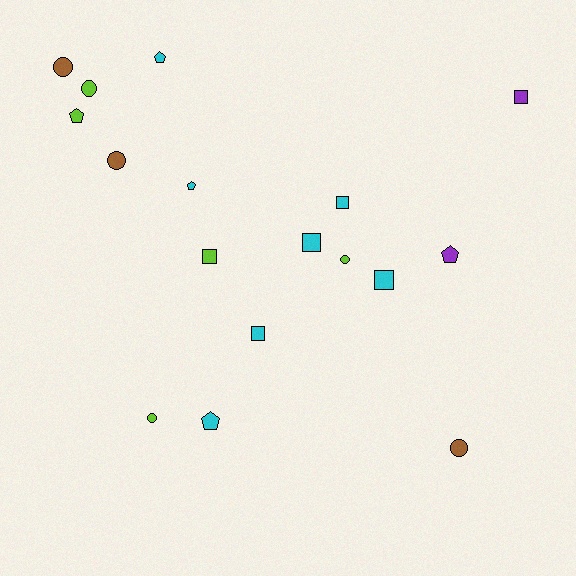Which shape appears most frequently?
Square, with 6 objects.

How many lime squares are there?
There is 1 lime square.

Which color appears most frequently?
Cyan, with 7 objects.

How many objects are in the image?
There are 17 objects.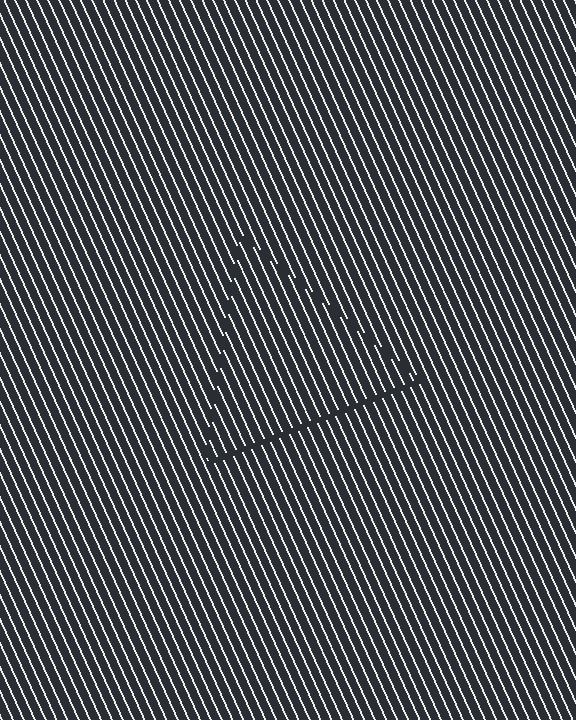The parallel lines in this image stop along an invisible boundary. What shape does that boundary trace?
An illusory triangle. The interior of the shape contains the same grating, shifted by half a period — the contour is defined by the phase discontinuity where line-ends from the inner and outer gratings abut.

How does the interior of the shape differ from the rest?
The interior of the shape contains the same grating, shifted by half a period — the contour is defined by the phase discontinuity where line-ends from the inner and outer gratings abut.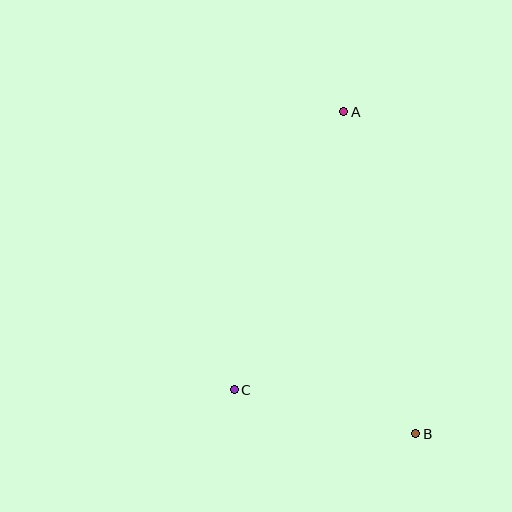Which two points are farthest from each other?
Points A and B are farthest from each other.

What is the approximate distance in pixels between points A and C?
The distance between A and C is approximately 299 pixels.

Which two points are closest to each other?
Points B and C are closest to each other.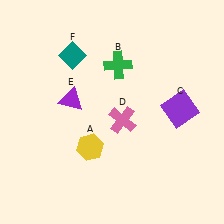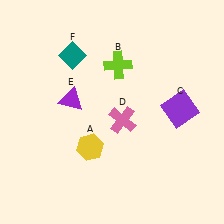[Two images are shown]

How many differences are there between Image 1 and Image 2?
There is 1 difference between the two images.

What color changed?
The cross (B) changed from green in Image 1 to lime in Image 2.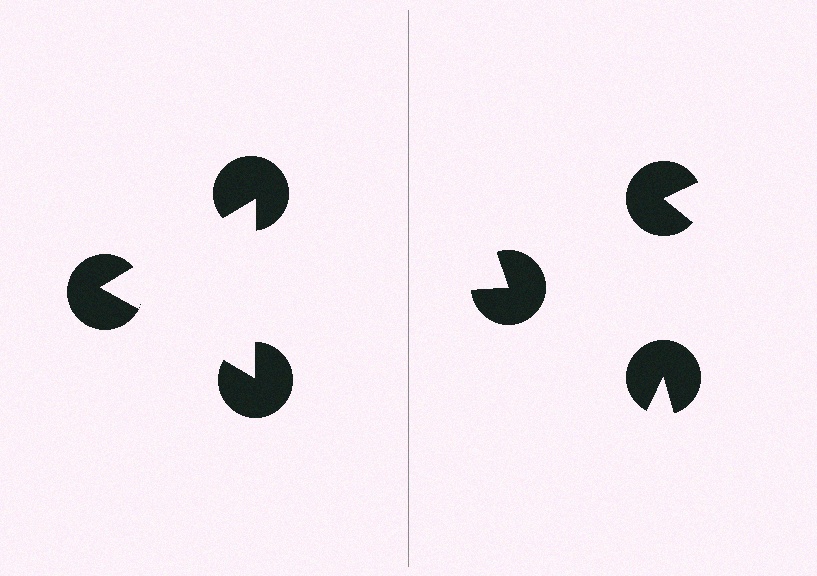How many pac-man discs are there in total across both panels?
6 — 3 on each side.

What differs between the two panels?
The pac-man discs are positioned identically on both sides; only the wedge orientations differ. On the left they align to a triangle; on the right they are misaligned.